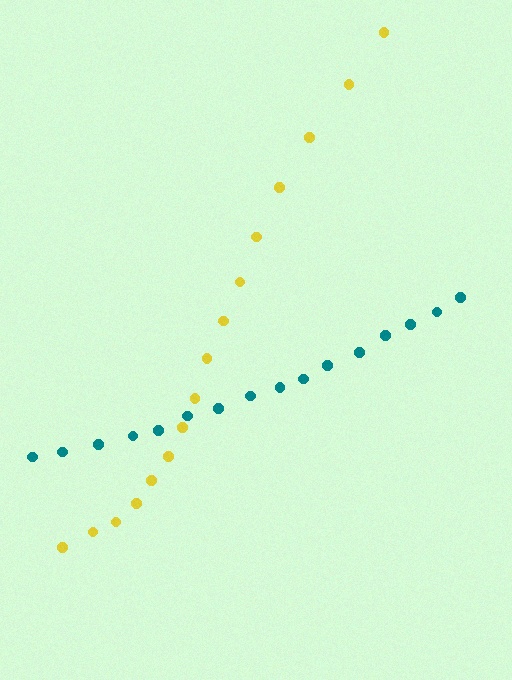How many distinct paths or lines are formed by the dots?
There are 2 distinct paths.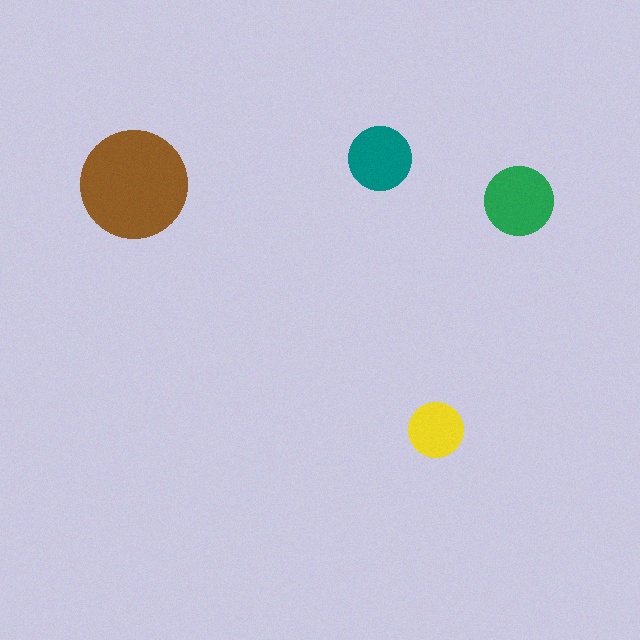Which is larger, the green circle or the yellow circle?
The green one.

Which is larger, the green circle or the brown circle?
The brown one.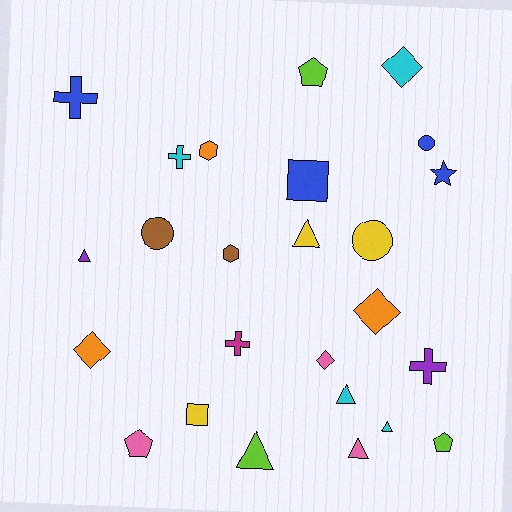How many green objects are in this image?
There are no green objects.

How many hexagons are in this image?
There are 2 hexagons.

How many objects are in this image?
There are 25 objects.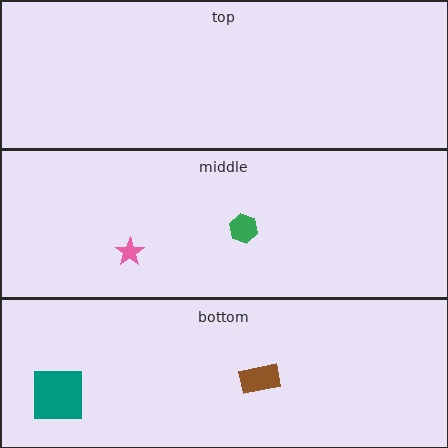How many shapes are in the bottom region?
2.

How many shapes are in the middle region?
2.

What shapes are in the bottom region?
The brown rectangle, the teal square.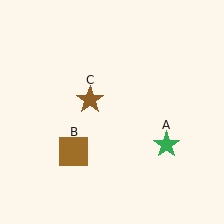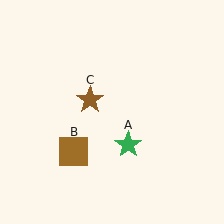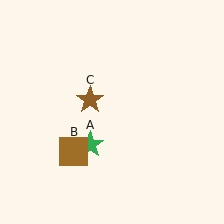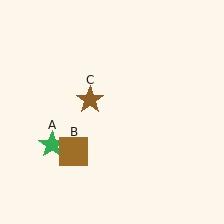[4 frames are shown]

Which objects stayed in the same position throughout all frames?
Brown square (object B) and brown star (object C) remained stationary.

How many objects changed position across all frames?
1 object changed position: green star (object A).